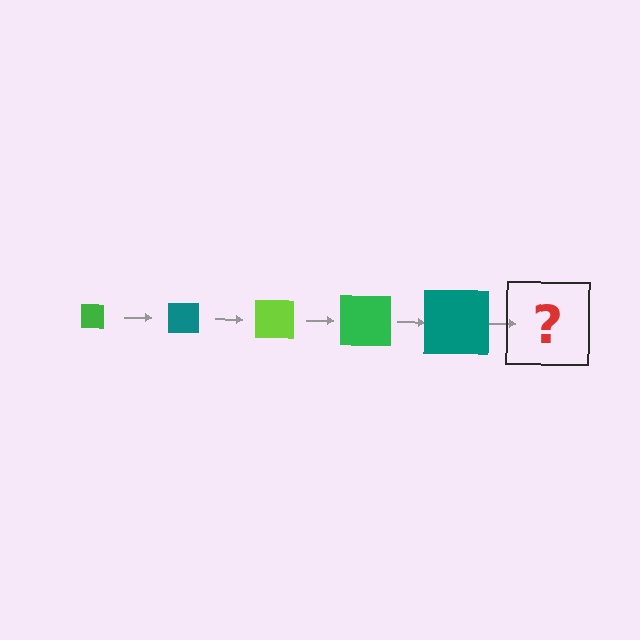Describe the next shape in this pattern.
It should be a lime square, larger than the previous one.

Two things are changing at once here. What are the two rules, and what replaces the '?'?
The two rules are that the square grows larger each step and the color cycles through green, teal, and lime. The '?' should be a lime square, larger than the previous one.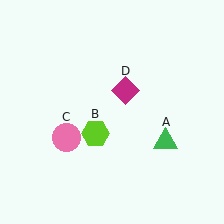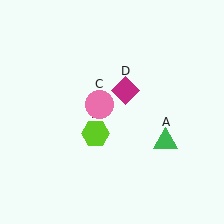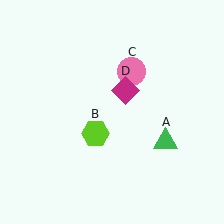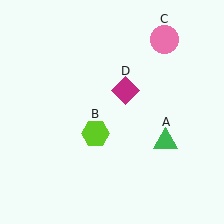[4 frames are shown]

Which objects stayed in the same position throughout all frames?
Green triangle (object A) and lime hexagon (object B) and magenta diamond (object D) remained stationary.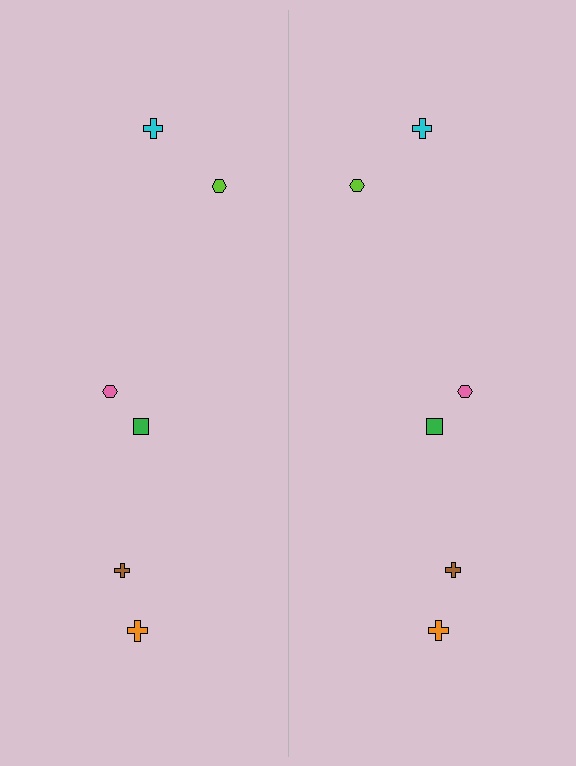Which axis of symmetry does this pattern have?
The pattern has a vertical axis of symmetry running through the center of the image.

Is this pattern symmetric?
Yes, this pattern has bilateral (reflection) symmetry.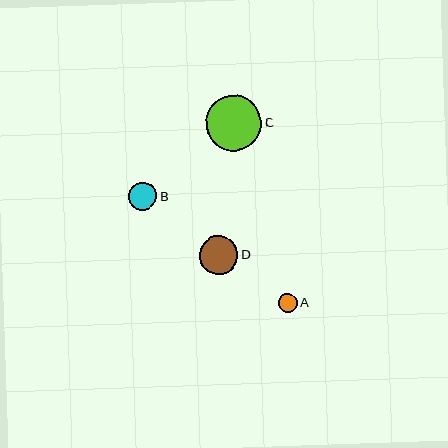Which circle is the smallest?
Circle A is the smallest with a size of approximately 18 pixels.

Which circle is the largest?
Circle C is the largest with a size of approximately 56 pixels.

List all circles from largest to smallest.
From largest to smallest: C, D, B, A.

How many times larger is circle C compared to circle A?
Circle C is approximately 3.0 times the size of circle A.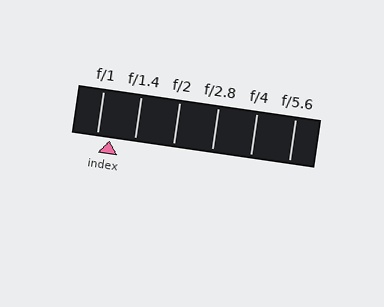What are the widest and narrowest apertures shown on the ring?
The widest aperture shown is f/1 and the narrowest is f/5.6.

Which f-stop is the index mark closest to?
The index mark is closest to f/1.